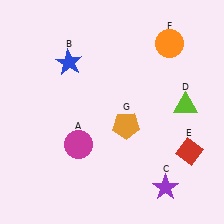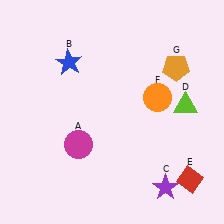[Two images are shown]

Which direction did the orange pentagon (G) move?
The orange pentagon (G) moved up.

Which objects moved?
The objects that moved are: the red diamond (E), the orange circle (F), the orange pentagon (G).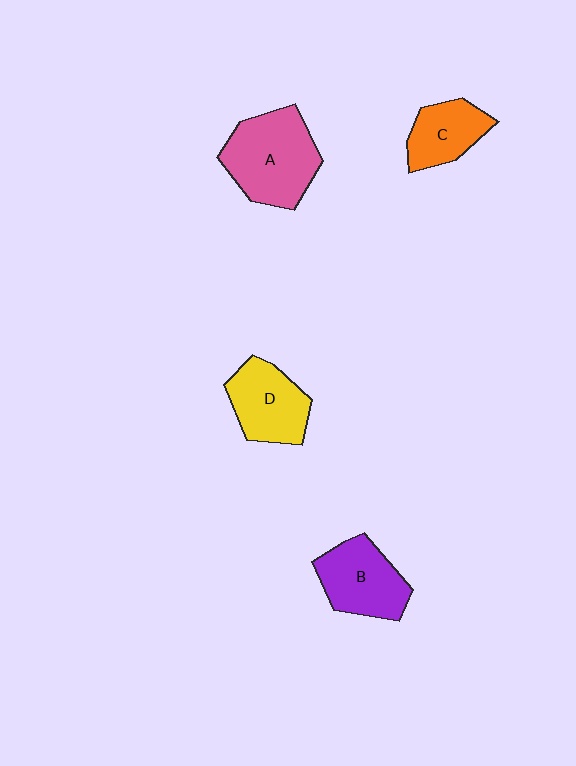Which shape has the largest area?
Shape A (pink).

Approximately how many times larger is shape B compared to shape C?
Approximately 1.3 times.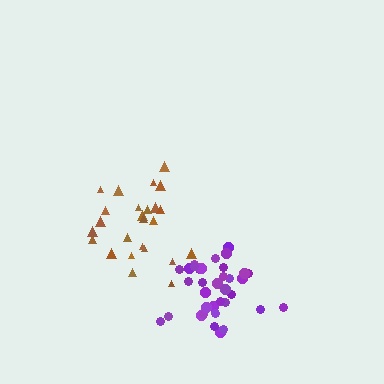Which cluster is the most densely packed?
Purple.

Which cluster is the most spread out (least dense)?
Brown.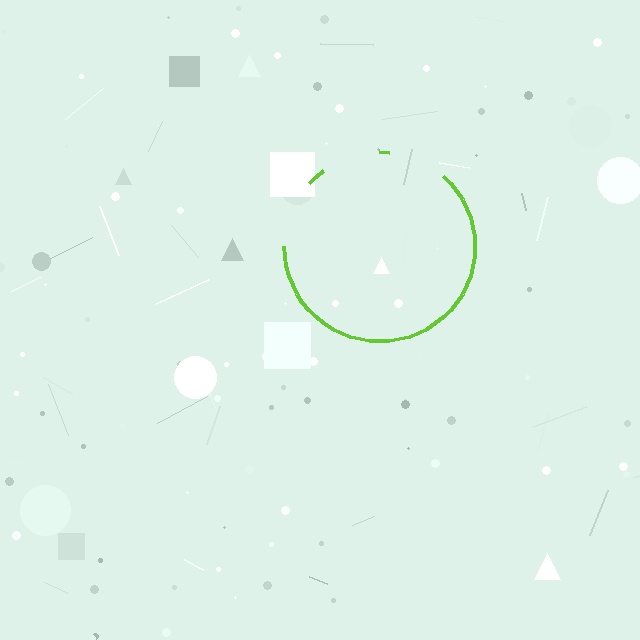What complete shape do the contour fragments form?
The contour fragments form a circle.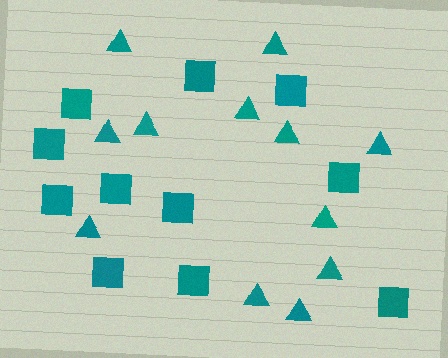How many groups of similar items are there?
There are 2 groups: one group of squares (11) and one group of triangles (12).